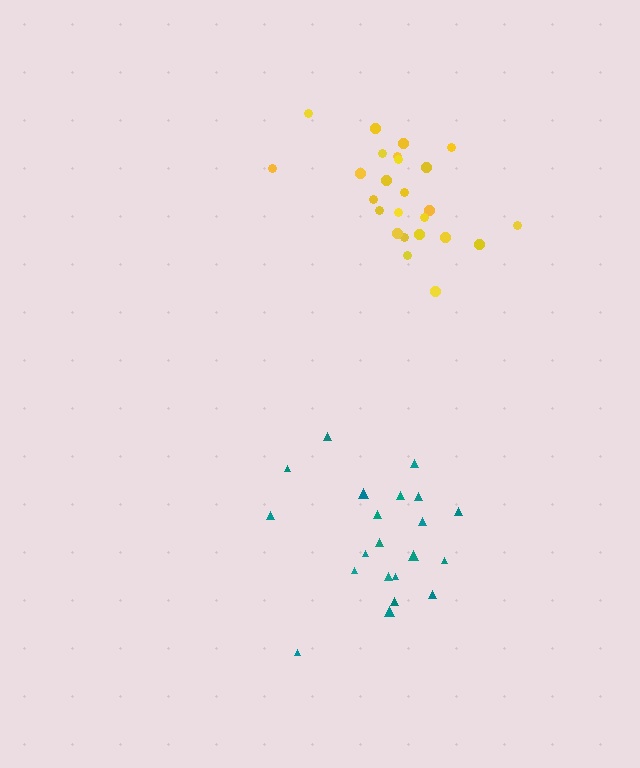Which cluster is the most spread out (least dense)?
Teal.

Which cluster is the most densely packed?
Yellow.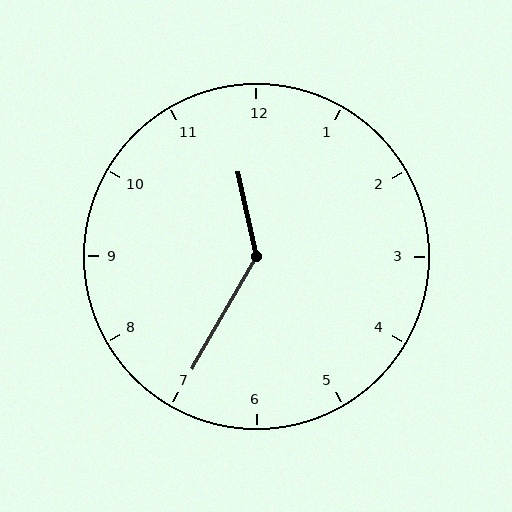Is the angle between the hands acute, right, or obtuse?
It is obtuse.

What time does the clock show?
11:35.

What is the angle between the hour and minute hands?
Approximately 138 degrees.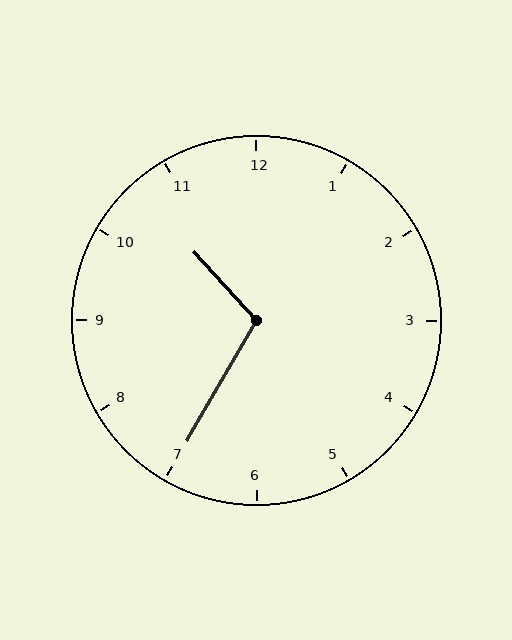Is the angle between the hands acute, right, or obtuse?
It is obtuse.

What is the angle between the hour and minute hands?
Approximately 108 degrees.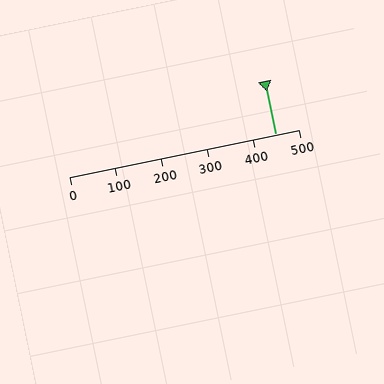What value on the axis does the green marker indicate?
The marker indicates approximately 450.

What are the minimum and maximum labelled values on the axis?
The axis runs from 0 to 500.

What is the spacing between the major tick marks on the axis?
The major ticks are spaced 100 apart.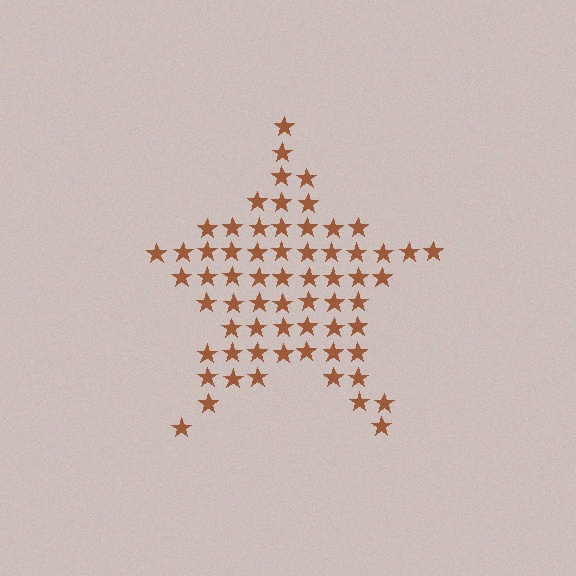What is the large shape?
The large shape is a star.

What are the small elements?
The small elements are stars.